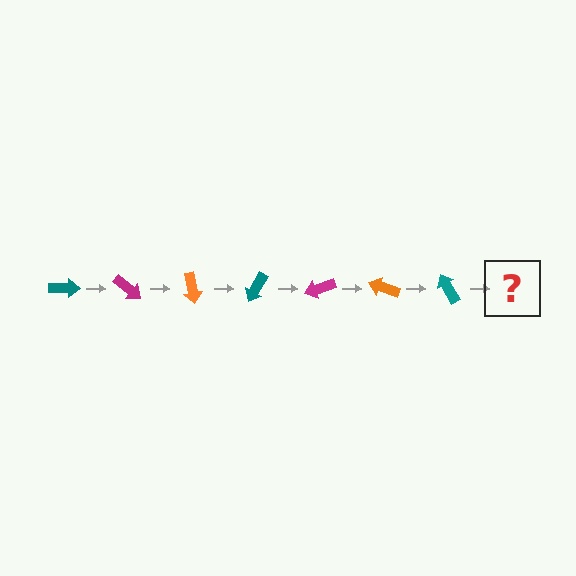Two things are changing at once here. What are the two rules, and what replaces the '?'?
The two rules are that it rotates 40 degrees each step and the color cycles through teal, magenta, and orange. The '?' should be a magenta arrow, rotated 280 degrees from the start.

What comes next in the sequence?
The next element should be a magenta arrow, rotated 280 degrees from the start.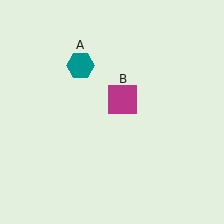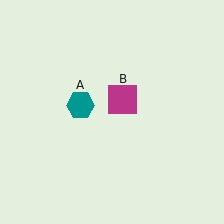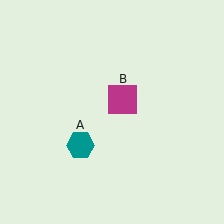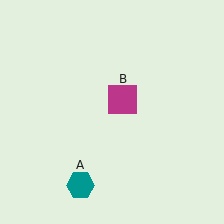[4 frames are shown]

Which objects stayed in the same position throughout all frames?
Magenta square (object B) remained stationary.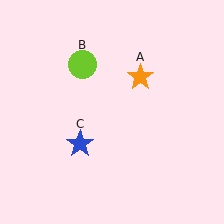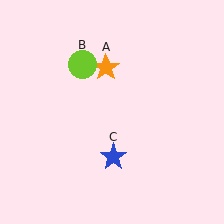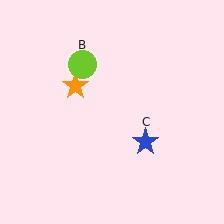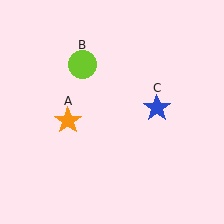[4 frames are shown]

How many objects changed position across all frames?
2 objects changed position: orange star (object A), blue star (object C).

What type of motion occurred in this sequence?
The orange star (object A), blue star (object C) rotated counterclockwise around the center of the scene.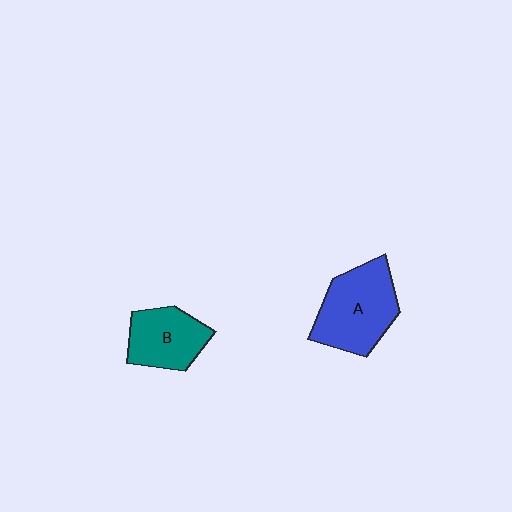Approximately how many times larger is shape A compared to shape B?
Approximately 1.4 times.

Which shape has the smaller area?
Shape B (teal).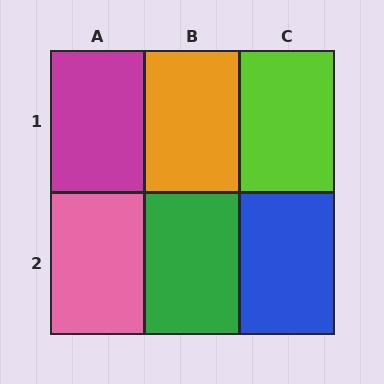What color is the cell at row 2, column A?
Pink.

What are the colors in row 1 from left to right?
Magenta, orange, lime.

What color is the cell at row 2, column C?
Blue.